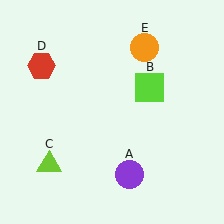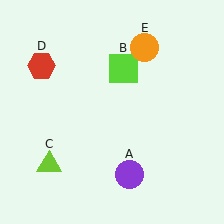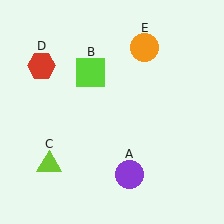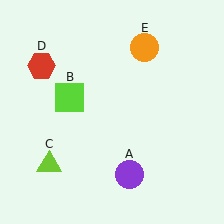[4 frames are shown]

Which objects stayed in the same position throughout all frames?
Purple circle (object A) and lime triangle (object C) and red hexagon (object D) and orange circle (object E) remained stationary.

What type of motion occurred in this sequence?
The lime square (object B) rotated counterclockwise around the center of the scene.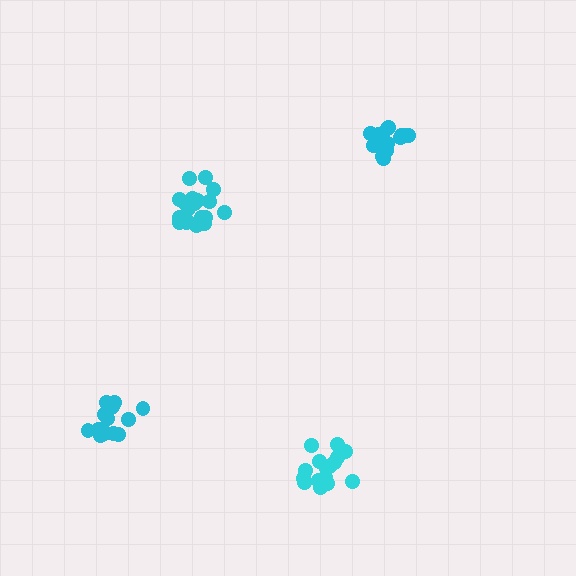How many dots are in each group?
Group 1: 16 dots, Group 2: 16 dots, Group 3: 19 dots, Group 4: 16 dots (67 total).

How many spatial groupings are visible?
There are 4 spatial groupings.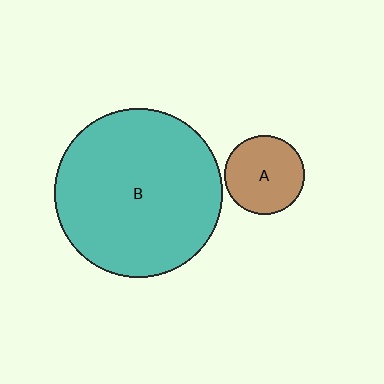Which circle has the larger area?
Circle B (teal).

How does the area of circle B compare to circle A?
Approximately 4.4 times.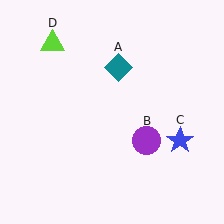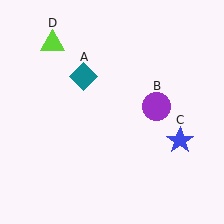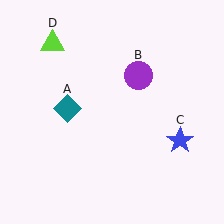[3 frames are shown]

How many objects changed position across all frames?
2 objects changed position: teal diamond (object A), purple circle (object B).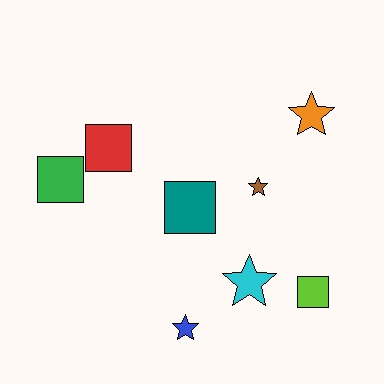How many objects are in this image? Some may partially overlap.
There are 8 objects.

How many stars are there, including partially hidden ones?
There are 4 stars.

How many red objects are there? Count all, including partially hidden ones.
There is 1 red object.